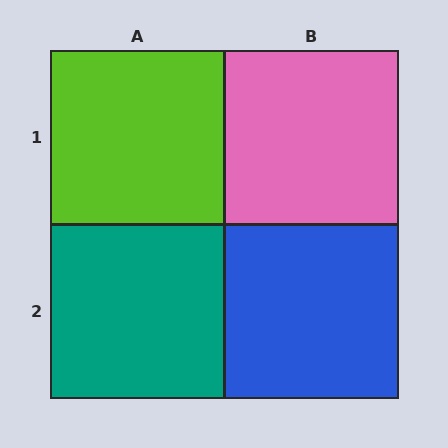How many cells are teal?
1 cell is teal.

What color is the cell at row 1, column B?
Pink.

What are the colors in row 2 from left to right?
Teal, blue.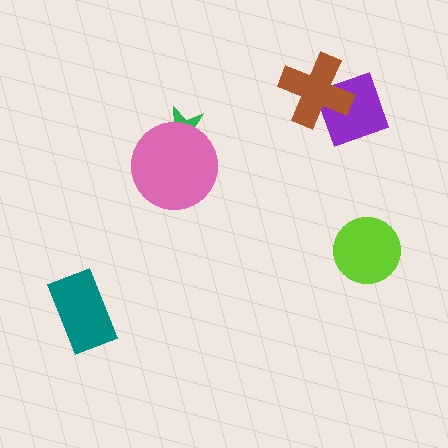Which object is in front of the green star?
The pink circle is in front of the green star.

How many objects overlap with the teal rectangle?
0 objects overlap with the teal rectangle.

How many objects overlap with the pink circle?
1 object overlaps with the pink circle.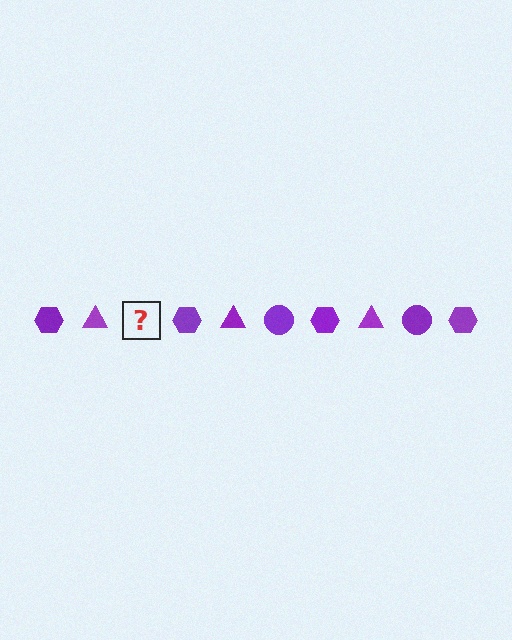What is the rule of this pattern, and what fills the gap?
The rule is that the pattern cycles through hexagon, triangle, circle shapes in purple. The gap should be filled with a purple circle.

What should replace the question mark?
The question mark should be replaced with a purple circle.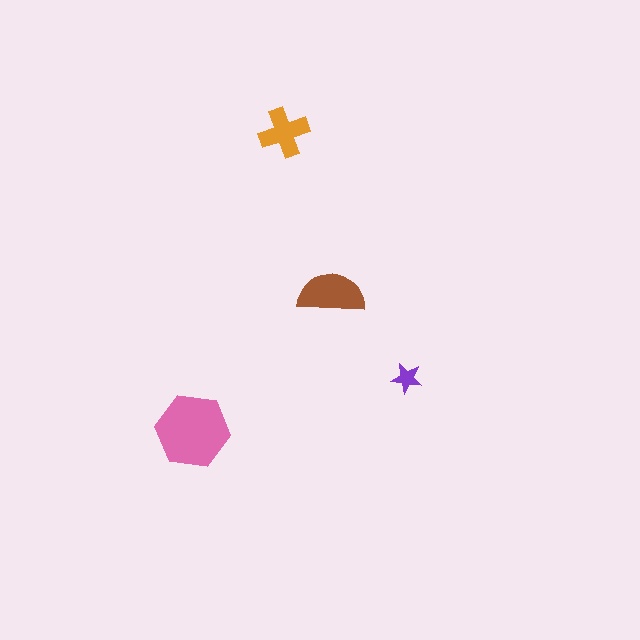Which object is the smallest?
The purple star.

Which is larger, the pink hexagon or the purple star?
The pink hexagon.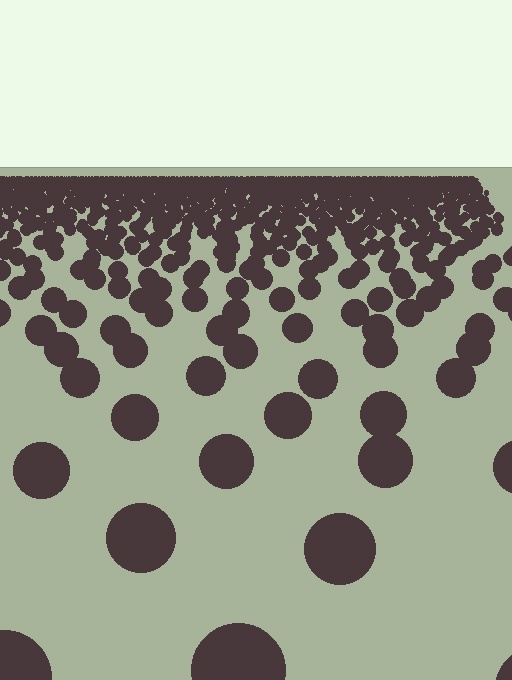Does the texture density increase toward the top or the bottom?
Density increases toward the top.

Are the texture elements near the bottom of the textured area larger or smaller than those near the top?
Larger. Near the bottom, elements are closer to the viewer and appear at a bigger on-screen size.